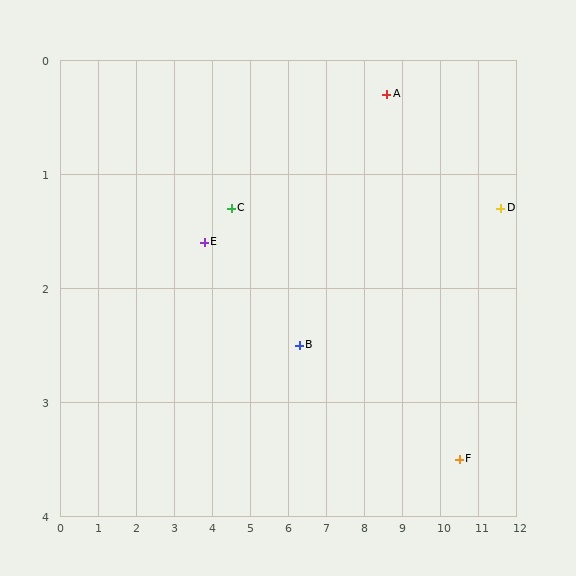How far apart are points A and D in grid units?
Points A and D are about 3.2 grid units apart.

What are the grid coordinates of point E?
Point E is at approximately (3.8, 1.6).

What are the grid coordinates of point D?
Point D is at approximately (11.6, 1.3).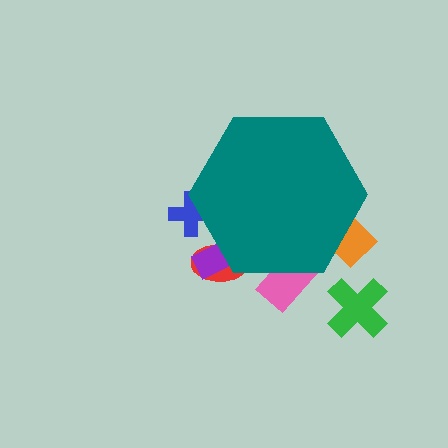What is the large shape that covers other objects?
A teal hexagon.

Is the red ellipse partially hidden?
Yes, the red ellipse is partially hidden behind the teal hexagon.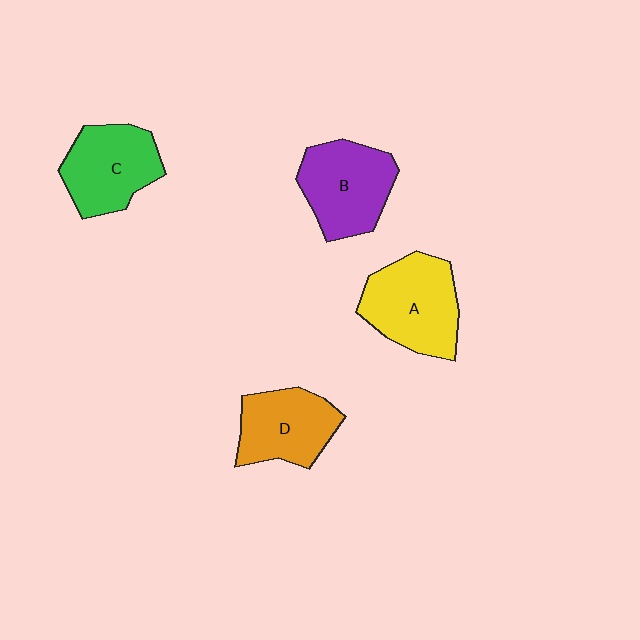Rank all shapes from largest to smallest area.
From largest to smallest: A (yellow), B (purple), C (green), D (orange).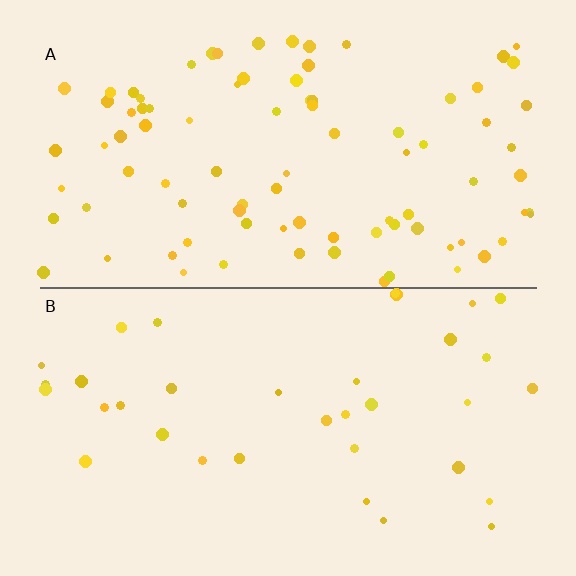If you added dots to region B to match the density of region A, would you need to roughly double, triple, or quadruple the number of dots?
Approximately double.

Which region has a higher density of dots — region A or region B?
A (the top).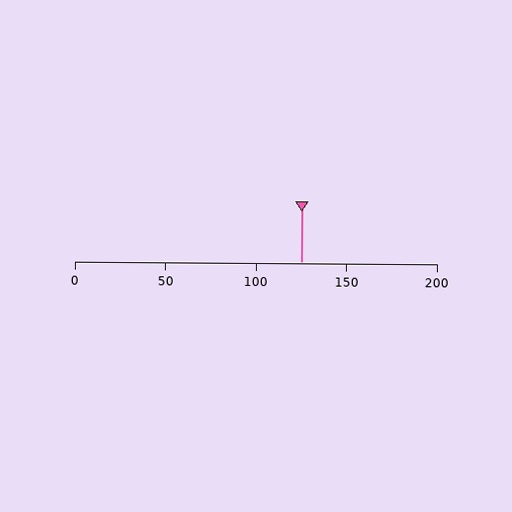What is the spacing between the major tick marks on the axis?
The major ticks are spaced 50 apart.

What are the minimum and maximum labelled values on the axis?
The axis runs from 0 to 200.